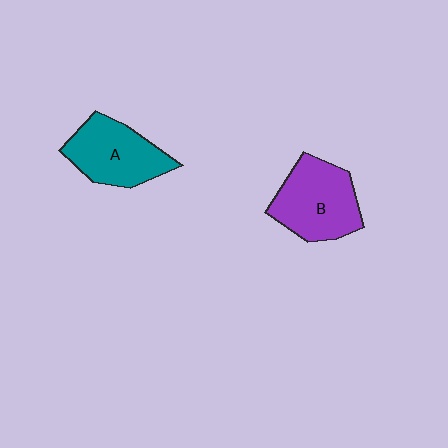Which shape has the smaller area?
Shape A (teal).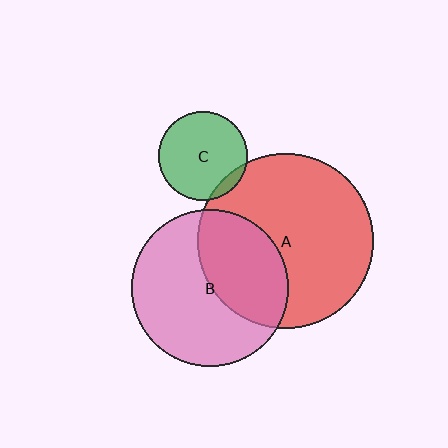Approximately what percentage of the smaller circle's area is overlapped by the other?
Approximately 10%.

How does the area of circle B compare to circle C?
Approximately 3.0 times.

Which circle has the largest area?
Circle A (red).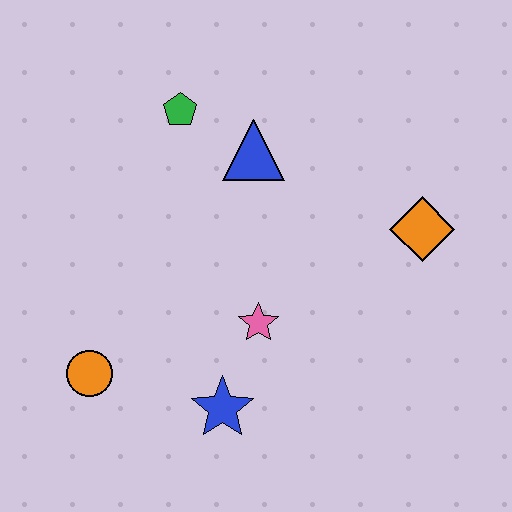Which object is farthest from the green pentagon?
The blue star is farthest from the green pentagon.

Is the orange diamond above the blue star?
Yes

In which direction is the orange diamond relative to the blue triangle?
The orange diamond is to the right of the blue triangle.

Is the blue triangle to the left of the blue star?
No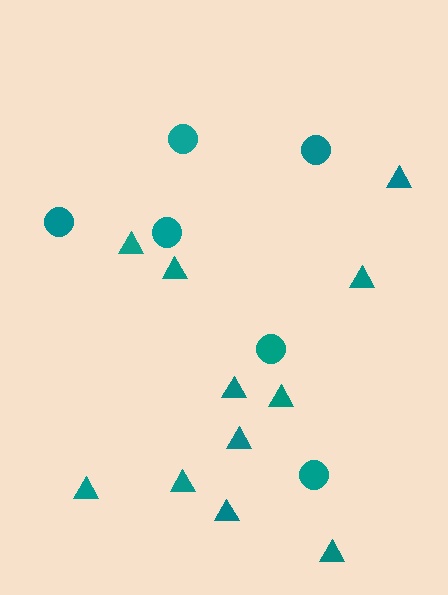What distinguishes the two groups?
There are 2 groups: one group of triangles (11) and one group of circles (6).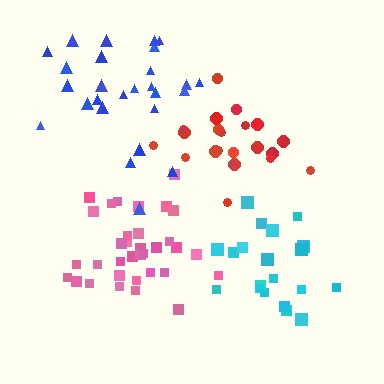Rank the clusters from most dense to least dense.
red, pink, cyan, blue.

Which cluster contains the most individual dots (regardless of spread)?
Pink (34).